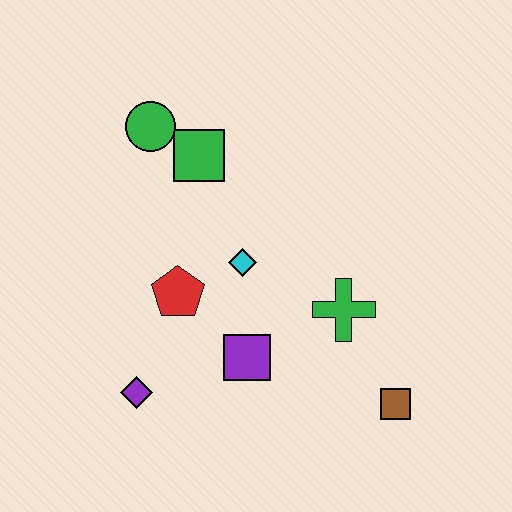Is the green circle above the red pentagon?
Yes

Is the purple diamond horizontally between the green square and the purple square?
No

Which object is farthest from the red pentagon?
The brown square is farthest from the red pentagon.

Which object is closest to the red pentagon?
The cyan diamond is closest to the red pentagon.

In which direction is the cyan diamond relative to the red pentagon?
The cyan diamond is to the right of the red pentagon.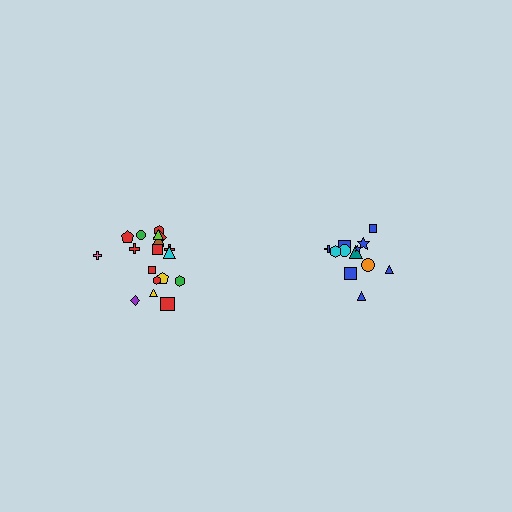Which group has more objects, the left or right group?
The left group.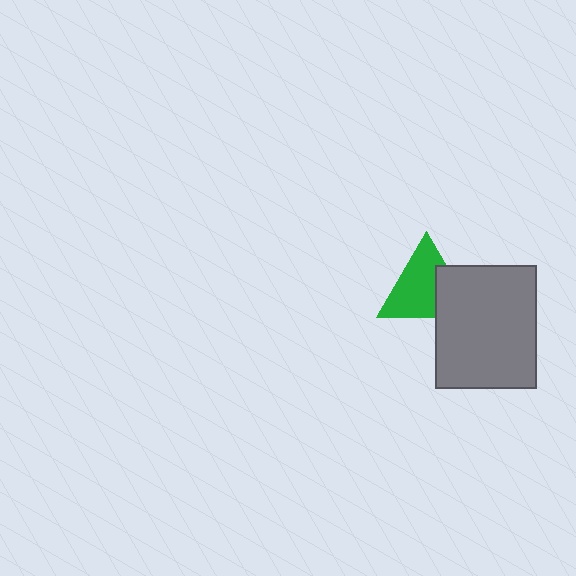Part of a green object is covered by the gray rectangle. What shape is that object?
It is a triangle.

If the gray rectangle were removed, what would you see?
You would see the complete green triangle.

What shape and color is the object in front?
The object in front is a gray rectangle.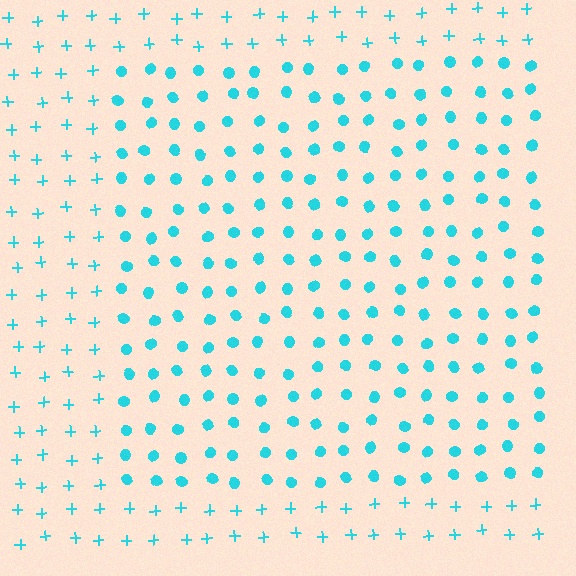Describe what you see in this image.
The image is filled with small cyan elements arranged in a uniform grid. A rectangle-shaped region contains circles, while the surrounding area contains plus signs. The boundary is defined purely by the change in element shape.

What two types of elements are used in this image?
The image uses circles inside the rectangle region and plus signs outside it.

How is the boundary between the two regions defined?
The boundary is defined by a change in element shape: circles inside vs. plus signs outside. All elements share the same color and spacing.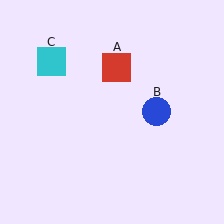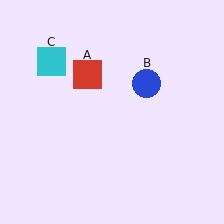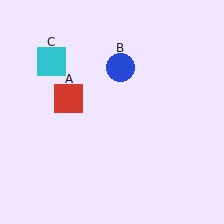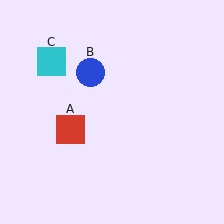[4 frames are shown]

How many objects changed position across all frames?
2 objects changed position: red square (object A), blue circle (object B).